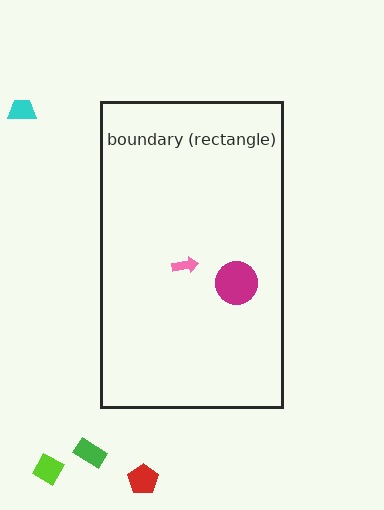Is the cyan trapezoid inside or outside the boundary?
Outside.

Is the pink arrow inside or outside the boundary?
Inside.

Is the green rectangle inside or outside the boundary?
Outside.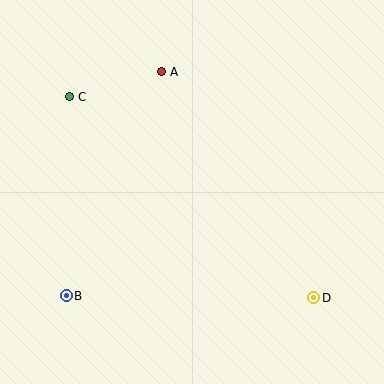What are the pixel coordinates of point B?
Point B is at (66, 296).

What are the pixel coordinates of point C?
Point C is at (70, 97).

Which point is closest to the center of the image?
Point A at (162, 72) is closest to the center.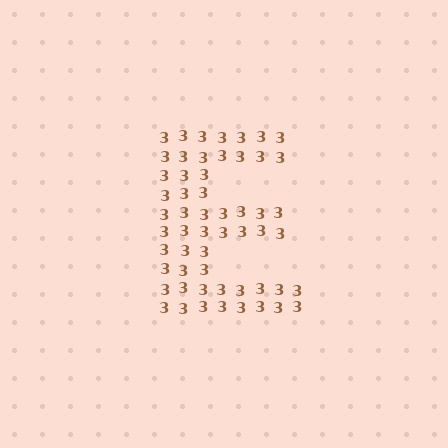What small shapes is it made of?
It is made of small digit 3's.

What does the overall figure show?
The overall figure shows the letter E.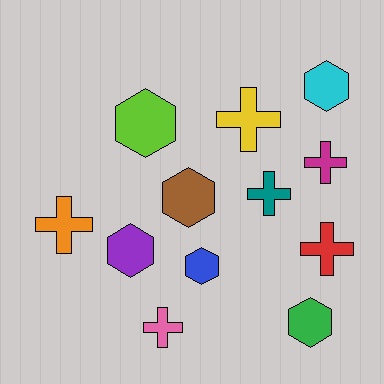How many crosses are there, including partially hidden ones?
There are 6 crosses.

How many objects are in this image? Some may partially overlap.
There are 12 objects.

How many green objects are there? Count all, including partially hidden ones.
There is 1 green object.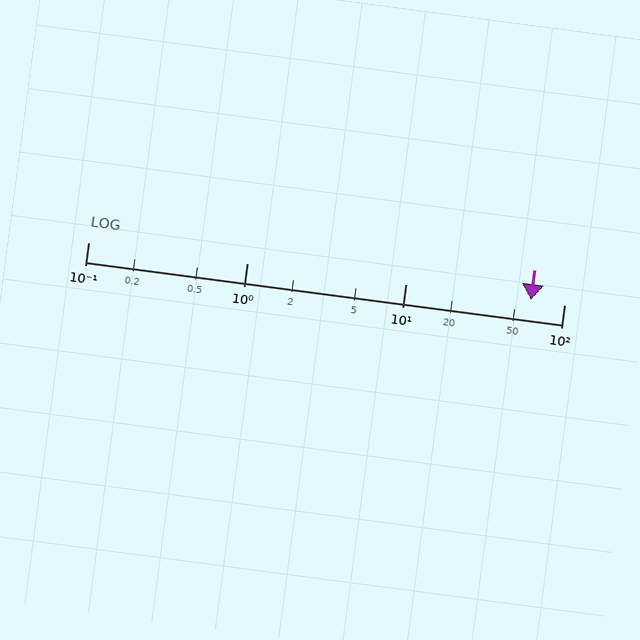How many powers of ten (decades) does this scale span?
The scale spans 3 decades, from 0.1 to 100.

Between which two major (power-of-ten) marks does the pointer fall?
The pointer is between 10 and 100.